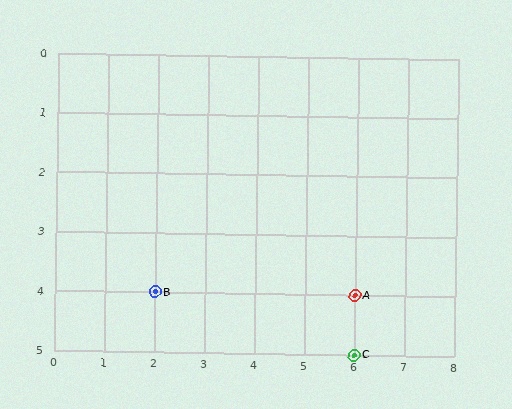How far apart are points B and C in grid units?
Points B and C are 4 columns and 1 row apart (about 4.1 grid units diagonally).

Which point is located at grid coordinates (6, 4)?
Point A is at (6, 4).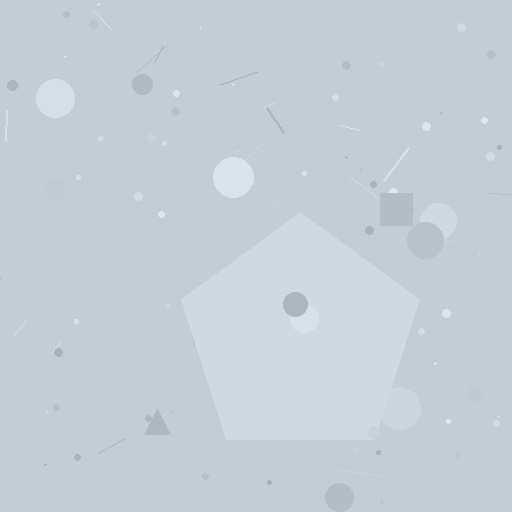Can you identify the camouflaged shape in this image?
The camouflaged shape is a pentagon.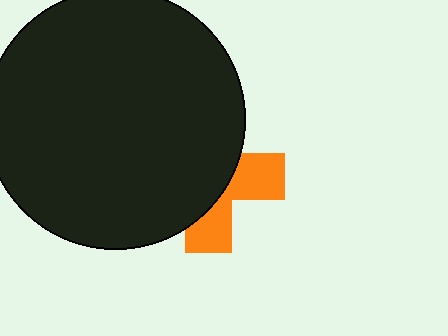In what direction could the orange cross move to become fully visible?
The orange cross could move right. That would shift it out from behind the black circle entirely.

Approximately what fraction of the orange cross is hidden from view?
Roughly 64% of the orange cross is hidden behind the black circle.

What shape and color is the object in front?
The object in front is a black circle.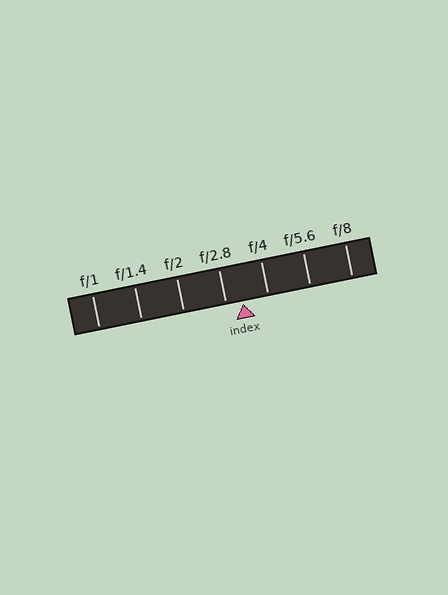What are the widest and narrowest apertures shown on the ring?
The widest aperture shown is f/1 and the narrowest is f/8.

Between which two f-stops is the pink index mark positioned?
The index mark is between f/2.8 and f/4.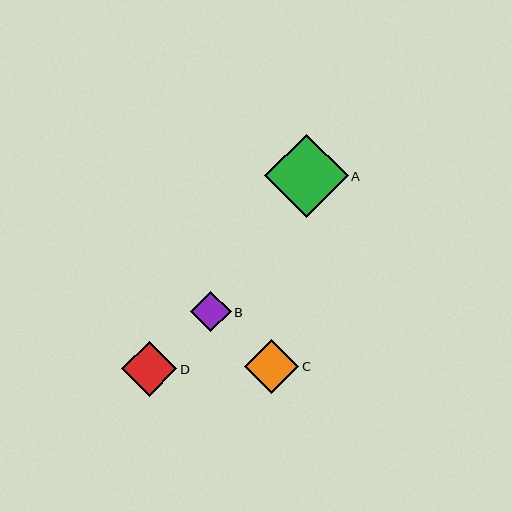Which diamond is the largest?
Diamond A is the largest with a size of approximately 83 pixels.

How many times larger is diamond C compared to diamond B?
Diamond C is approximately 1.3 times the size of diamond B.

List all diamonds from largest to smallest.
From largest to smallest: A, D, C, B.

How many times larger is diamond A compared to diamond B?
Diamond A is approximately 2.1 times the size of diamond B.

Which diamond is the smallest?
Diamond B is the smallest with a size of approximately 40 pixels.